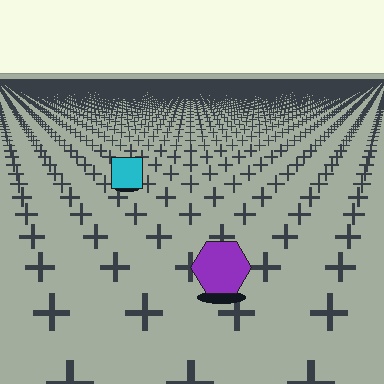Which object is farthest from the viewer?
The cyan square is farthest from the viewer. It appears smaller and the ground texture around it is denser.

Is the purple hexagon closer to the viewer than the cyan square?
Yes. The purple hexagon is closer — you can tell from the texture gradient: the ground texture is coarser near it.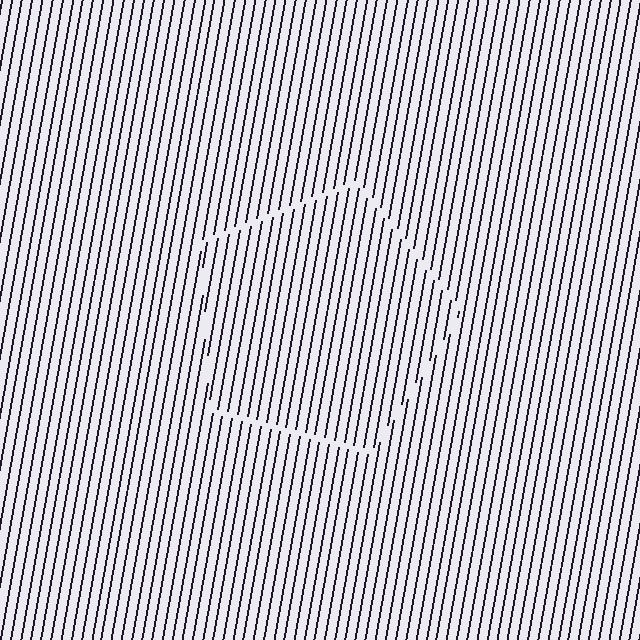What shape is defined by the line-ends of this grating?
An illusory pentagon. The interior of the shape contains the same grating, shifted by half a period — the contour is defined by the phase discontinuity where line-ends from the inner and outer gratings abut.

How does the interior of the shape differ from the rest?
The interior of the shape contains the same grating, shifted by half a period — the contour is defined by the phase discontinuity where line-ends from the inner and outer gratings abut.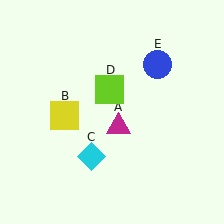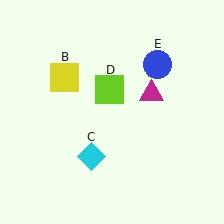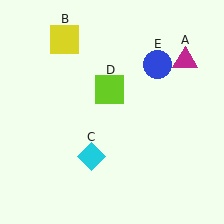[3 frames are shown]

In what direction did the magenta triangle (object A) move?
The magenta triangle (object A) moved up and to the right.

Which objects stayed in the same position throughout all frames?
Cyan diamond (object C) and lime square (object D) and blue circle (object E) remained stationary.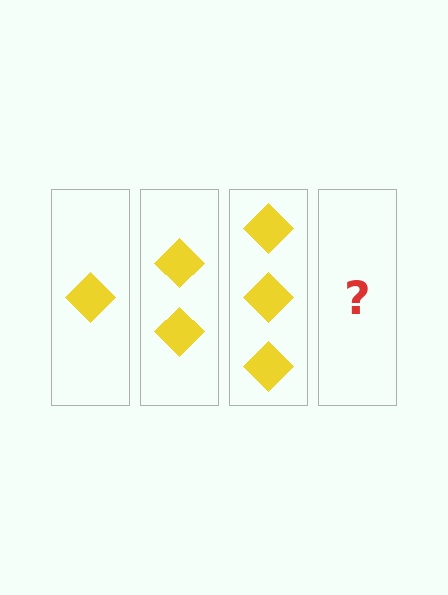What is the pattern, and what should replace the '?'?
The pattern is that each step adds one more diamond. The '?' should be 4 diamonds.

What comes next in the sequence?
The next element should be 4 diamonds.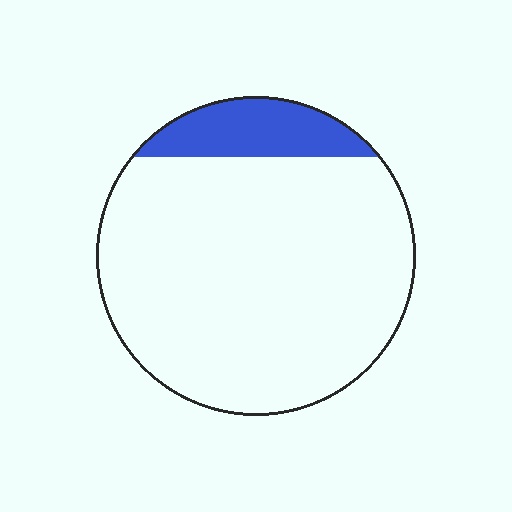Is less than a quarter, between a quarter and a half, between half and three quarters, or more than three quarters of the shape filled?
Less than a quarter.